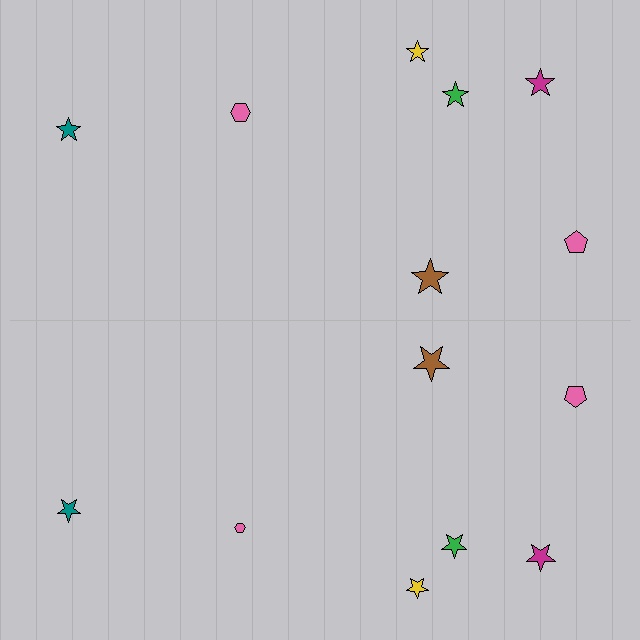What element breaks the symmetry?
The pink hexagon on the bottom side has a different size than its mirror counterpart.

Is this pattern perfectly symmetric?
No, the pattern is not perfectly symmetric. The pink hexagon on the bottom side has a different size than its mirror counterpart.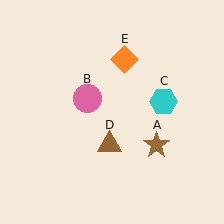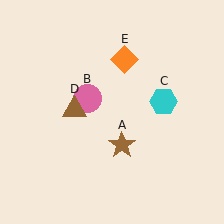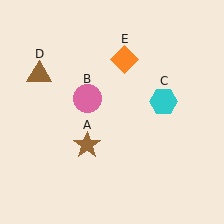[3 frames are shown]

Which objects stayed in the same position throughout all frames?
Pink circle (object B) and cyan hexagon (object C) and orange diamond (object E) remained stationary.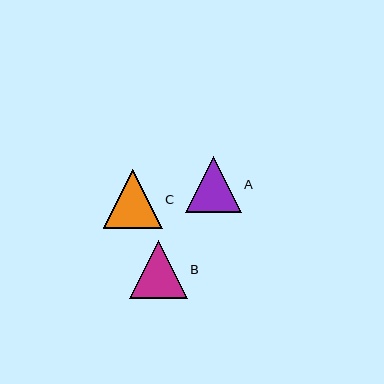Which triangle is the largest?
Triangle C is the largest with a size of approximately 59 pixels.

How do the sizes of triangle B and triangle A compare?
Triangle B and triangle A are approximately the same size.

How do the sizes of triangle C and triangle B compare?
Triangle C and triangle B are approximately the same size.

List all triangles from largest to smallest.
From largest to smallest: C, B, A.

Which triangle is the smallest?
Triangle A is the smallest with a size of approximately 56 pixels.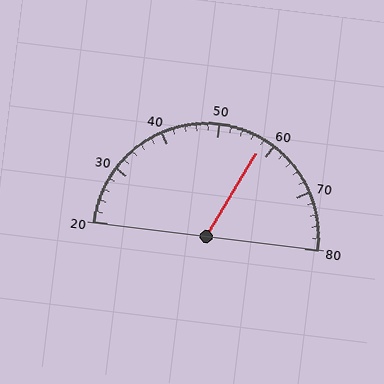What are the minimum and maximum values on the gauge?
The gauge ranges from 20 to 80.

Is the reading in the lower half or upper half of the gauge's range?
The reading is in the upper half of the range (20 to 80).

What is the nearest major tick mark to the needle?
The nearest major tick mark is 60.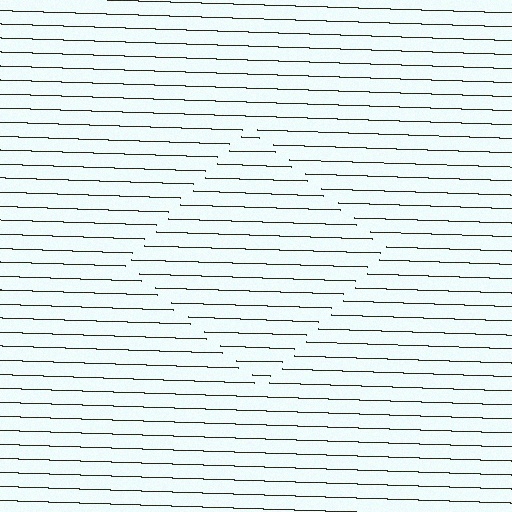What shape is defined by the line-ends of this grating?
An illusory square. The interior of the shape contains the same grating, shifted by half a period — the contour is defined by the phase discontinuity where line-ends from the inner and outer gratings abut.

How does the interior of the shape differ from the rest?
The interior of the shape contains the same grating, shifted by half a period — the contour is defined by the phase discontinuity where line-ends from the inner and outer gratings abut.